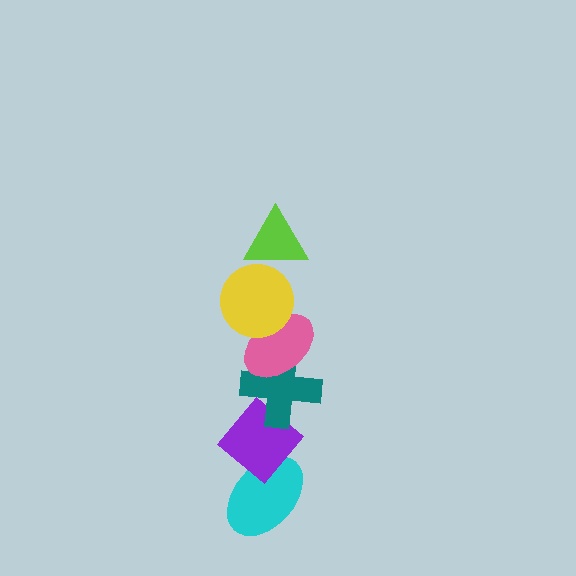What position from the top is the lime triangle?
The lime triangle is 1st from the top.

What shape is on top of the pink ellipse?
The yellow circle is on top of the pink ellipse.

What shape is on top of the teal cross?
The pink ellipse is on top of the teal cross.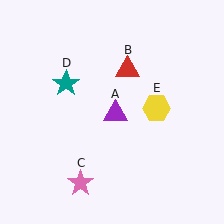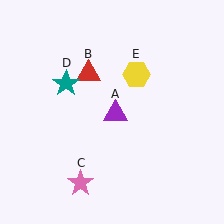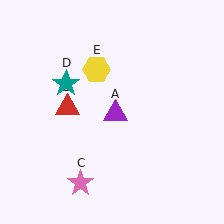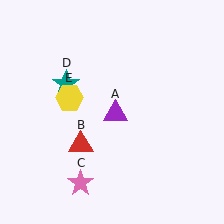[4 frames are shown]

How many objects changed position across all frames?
2 objects changed position: red triangle (object B), yellow hexagon (object E).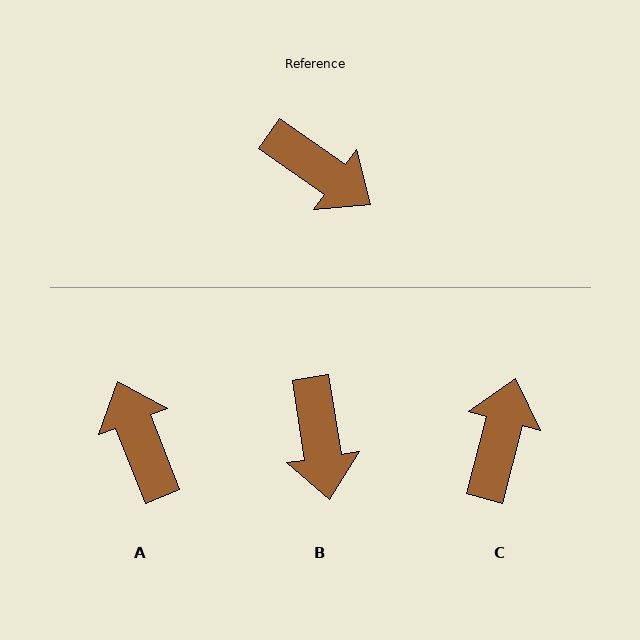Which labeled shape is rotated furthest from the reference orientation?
A, about 146 degrees away.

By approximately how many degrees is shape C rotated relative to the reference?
Approximately 110 degrees counter-clockwise.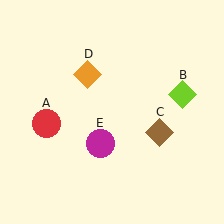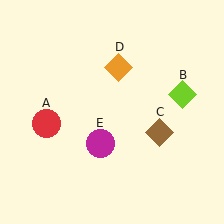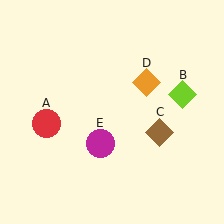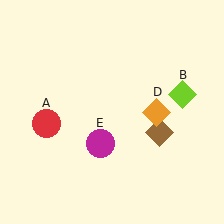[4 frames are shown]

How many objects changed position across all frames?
1 object changed position: orange diamond (object D).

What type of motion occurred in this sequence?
The orange diamond (object D) rotated clockwise around the center of the scene.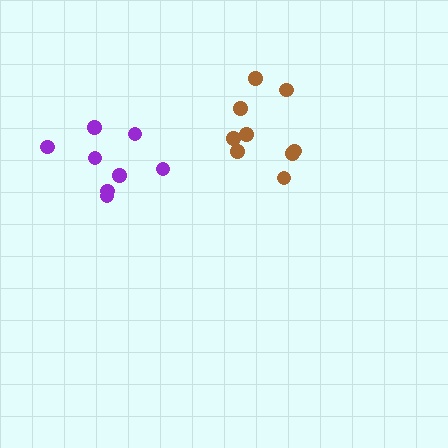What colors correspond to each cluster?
The clusters are colored: purple, brown.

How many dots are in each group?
Group 1: 8 dots, Group 2: 9 dots (17 total).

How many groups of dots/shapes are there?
There are 2 groups.